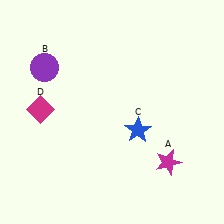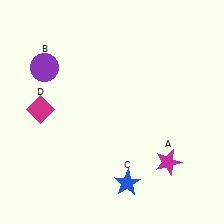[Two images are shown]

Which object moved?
The blue star (C) moved down.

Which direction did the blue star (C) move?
The blue star (C) moved down.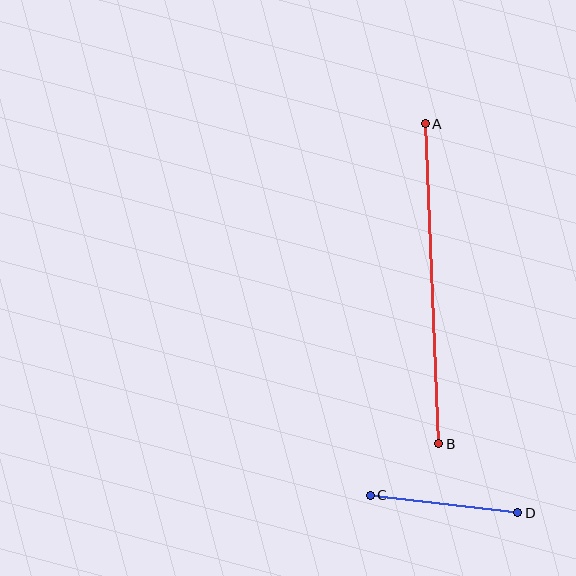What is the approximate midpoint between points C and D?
The midpoint is at approximately (444, 504) pixels.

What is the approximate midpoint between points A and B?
The midpoint is at approximately (432, 284) pixels.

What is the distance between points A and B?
The distance is approximately 320 pixels.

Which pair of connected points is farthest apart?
Points A and B are farthest apart.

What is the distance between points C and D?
The distance is approximately 148 pixels.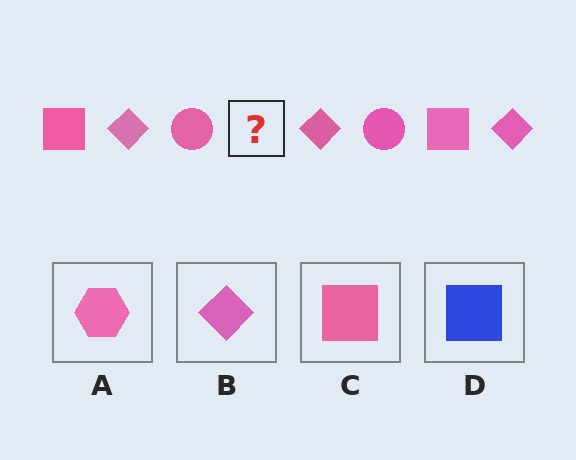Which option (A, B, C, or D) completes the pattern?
C.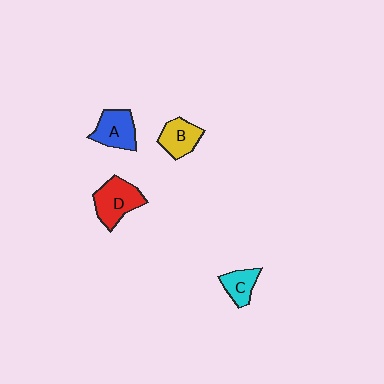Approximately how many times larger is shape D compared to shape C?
Approximately 1.7 times.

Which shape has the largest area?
Shape D (red).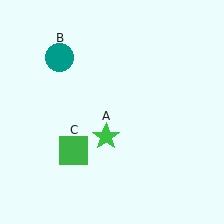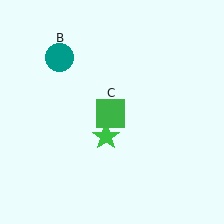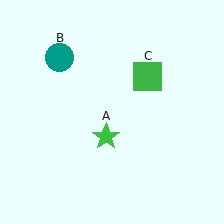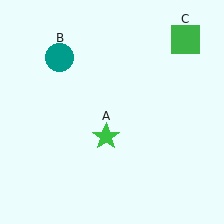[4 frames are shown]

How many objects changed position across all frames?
1 object changed position: green square (object C).